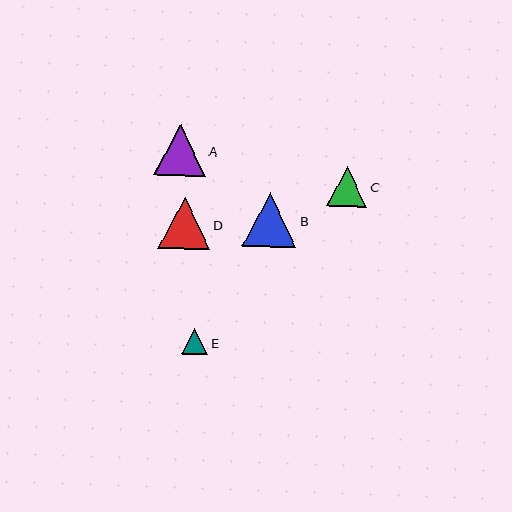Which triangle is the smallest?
Triangle E is the smallest with a size of approximately 26 pixels.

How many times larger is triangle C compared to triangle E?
Triangle C is approximately 1.6 times the size of triangle E.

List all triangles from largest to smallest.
From largest to smallest: B, A, D, C, E.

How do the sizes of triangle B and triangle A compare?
Triangle B and triangle A are approximately the same size.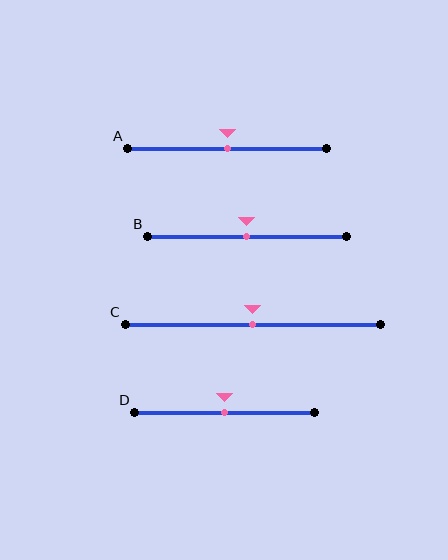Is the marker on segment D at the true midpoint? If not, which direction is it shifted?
Yes, the marker on segment D is at the true midpoint.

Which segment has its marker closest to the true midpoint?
Segment A has its marker closest to the true midpoint.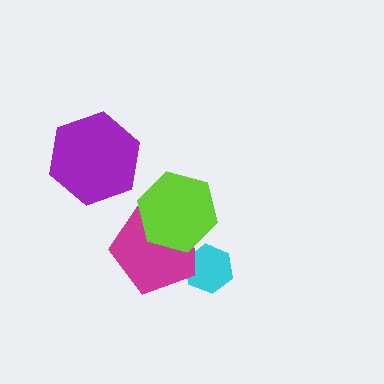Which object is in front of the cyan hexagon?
The magenta pentagon is in front of the cyan hexagon.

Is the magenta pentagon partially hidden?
Yes, it is partially covered by another shape.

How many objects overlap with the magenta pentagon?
2 objects overlap with the magenta pentagon.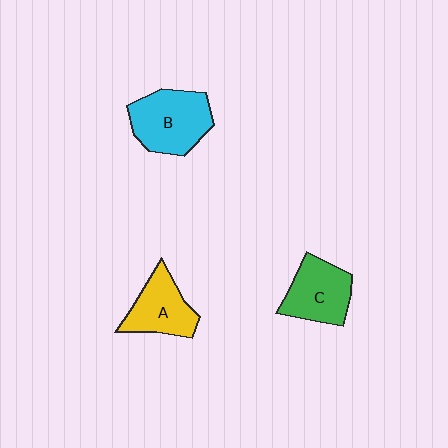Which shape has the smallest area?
Shape A (yellow).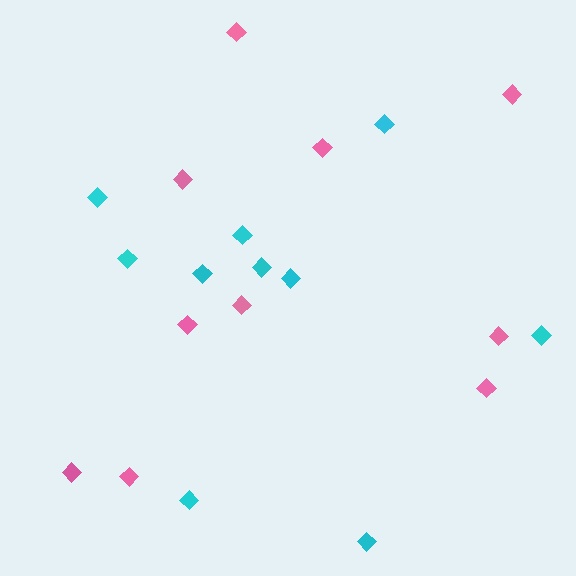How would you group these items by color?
There are 2 groups: one group of cyan diamonds (10) and one group of pink diamonds (10).